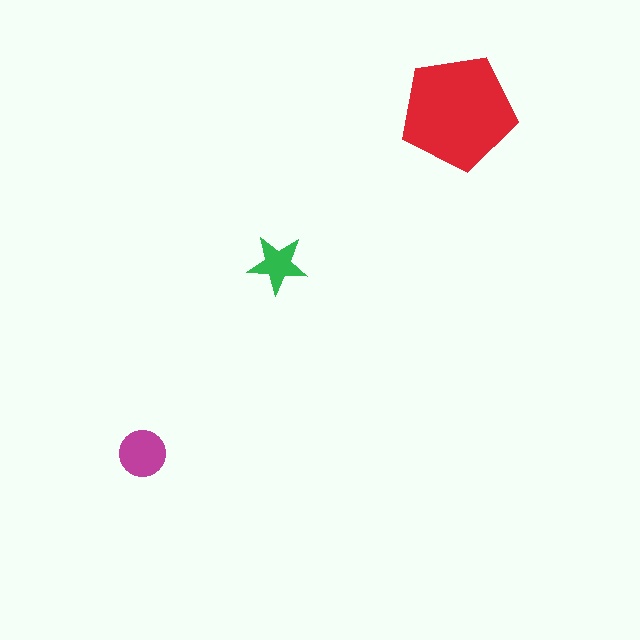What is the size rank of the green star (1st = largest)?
3rd.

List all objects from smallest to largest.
The green star, the magenta circle, the red pentagon.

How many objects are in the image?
There are 3 objects in the image.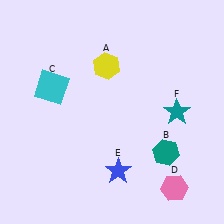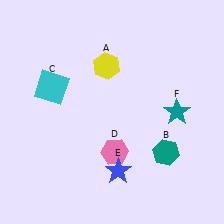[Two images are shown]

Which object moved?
The pink hexagon (D) moved left.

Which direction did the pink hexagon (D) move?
The pink hexagon (D) moved left.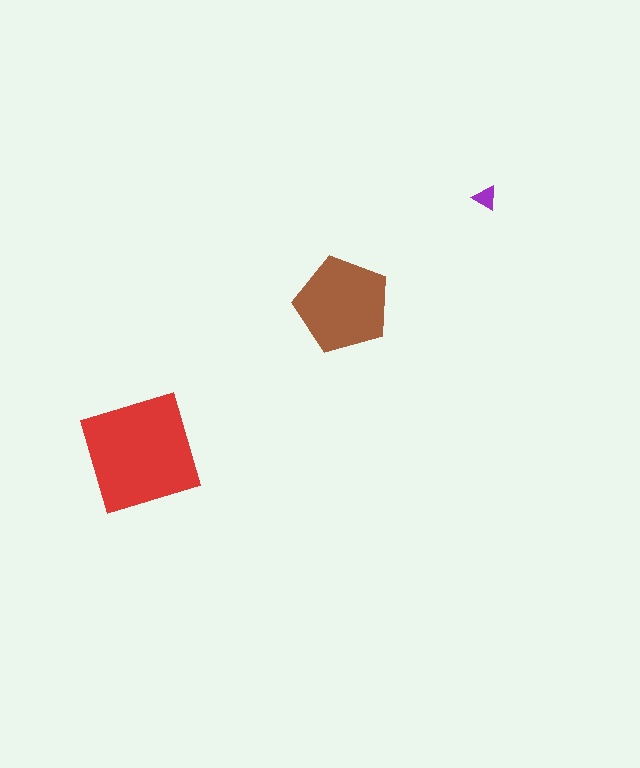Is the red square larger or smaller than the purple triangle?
Larger.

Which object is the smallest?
The purple triangle.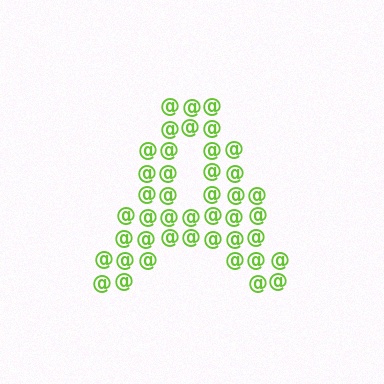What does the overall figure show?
The overall figure shows the letter A.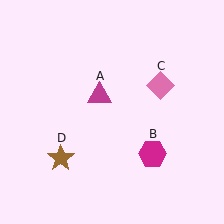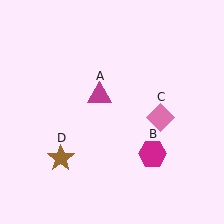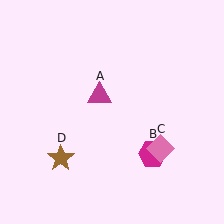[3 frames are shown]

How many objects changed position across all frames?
1 object changed position: pink diamond (object C).